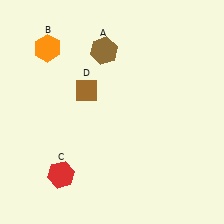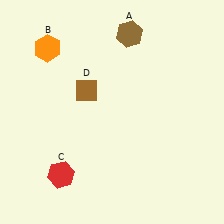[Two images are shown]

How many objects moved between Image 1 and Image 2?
1 object moved between the two images.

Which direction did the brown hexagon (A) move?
The brown hexagon (A) moved right.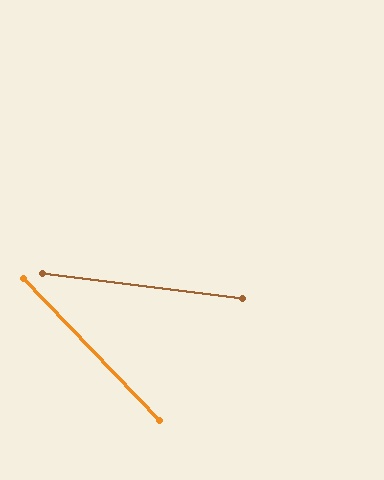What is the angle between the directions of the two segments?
Approximately 39 degrees.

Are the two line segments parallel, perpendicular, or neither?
Neither parallel nor perpendicular — they differ by about 39°.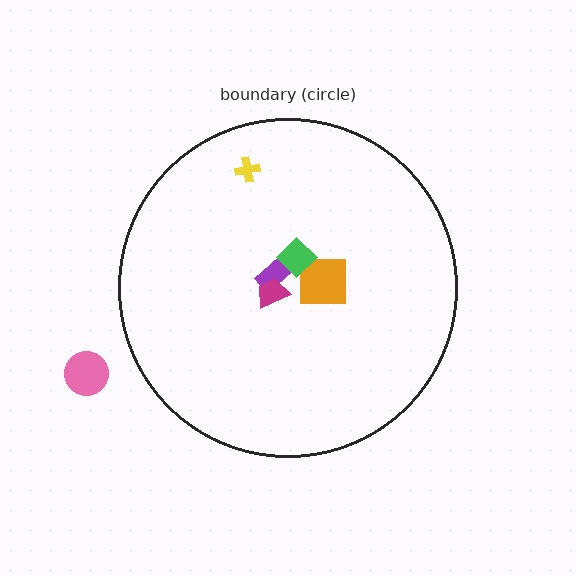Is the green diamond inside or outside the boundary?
Inside.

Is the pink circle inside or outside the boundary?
Outside.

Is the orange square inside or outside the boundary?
Inside.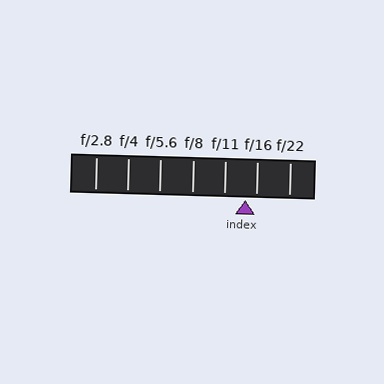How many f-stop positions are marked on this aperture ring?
There are 7 f-stop positions marked.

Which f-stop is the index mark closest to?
The index mark is closest to f/16.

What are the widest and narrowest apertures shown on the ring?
The widest aperture shown is f/2.8 and the narrowest is f/22.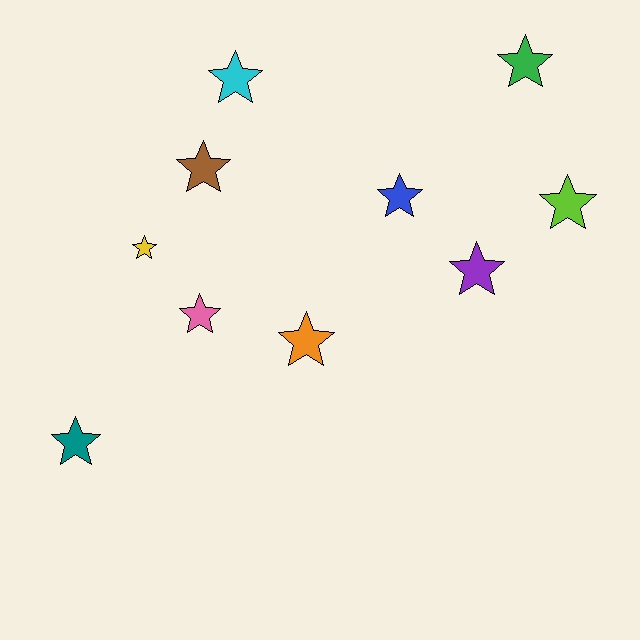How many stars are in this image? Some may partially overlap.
There are 10 stars.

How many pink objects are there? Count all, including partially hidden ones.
There is 1 pink object.